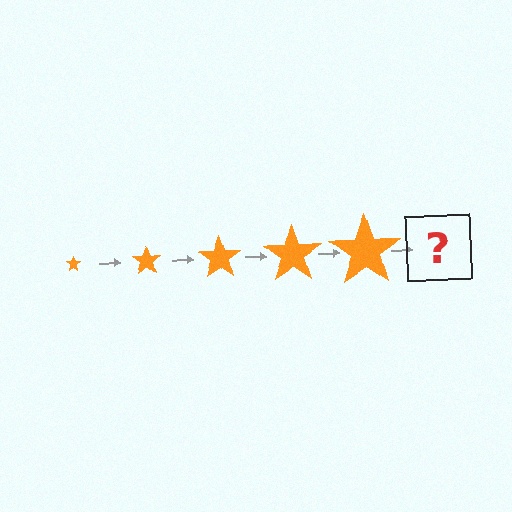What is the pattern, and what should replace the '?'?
The pattern is that the star gets progressively larger each step. The '?' should be an orange star, larger than the previous one.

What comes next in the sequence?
The next element should be an orange star, larger than the previous one.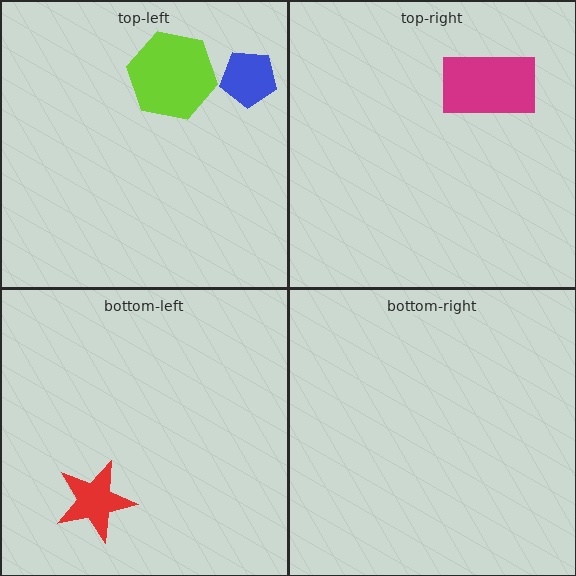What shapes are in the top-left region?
The lime hexagon, the blue pentagon.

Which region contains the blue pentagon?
The top-left region.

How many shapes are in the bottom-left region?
1.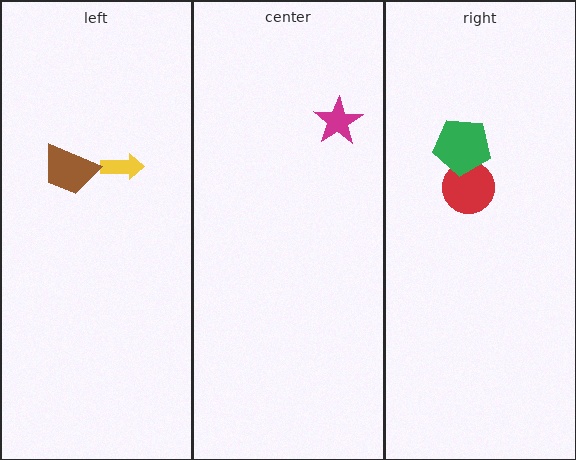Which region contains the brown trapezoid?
The left region.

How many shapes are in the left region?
2.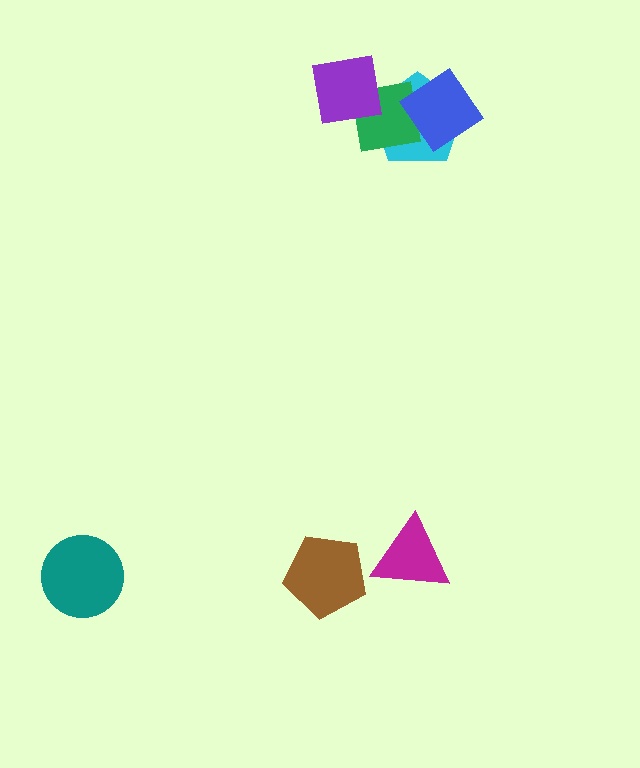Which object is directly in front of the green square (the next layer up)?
The blue diamond is directly in front of the green square.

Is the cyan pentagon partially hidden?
Yes, it is partially covered by another shape.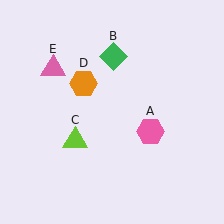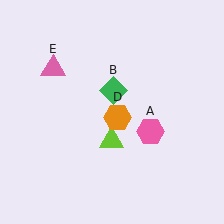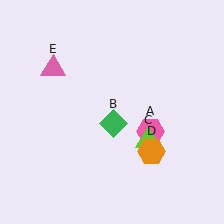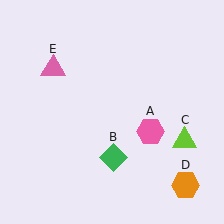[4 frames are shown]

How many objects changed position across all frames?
3 objects changed position: green diamond (object B), lime triangle (object C), orange hexagon (object D).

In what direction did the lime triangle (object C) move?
The lime triangle (object C) moved right.